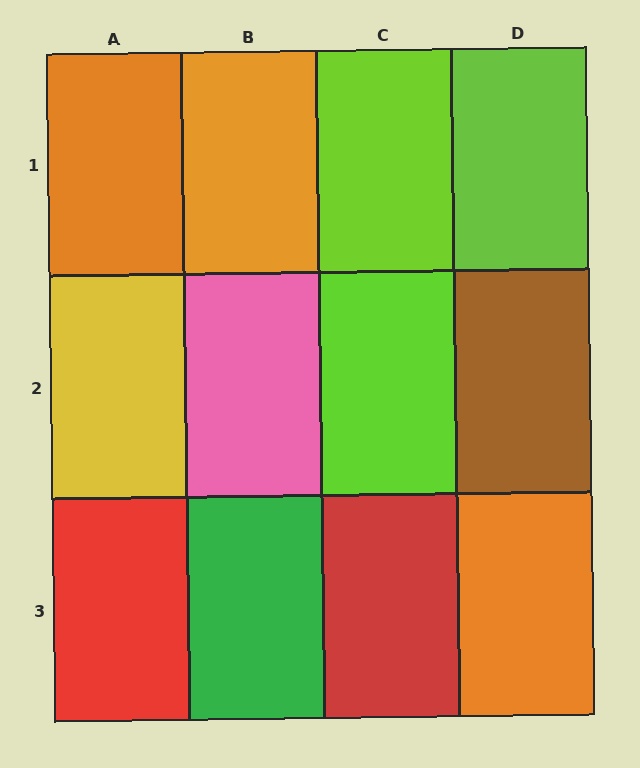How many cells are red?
2 cells are red.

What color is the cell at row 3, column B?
Green.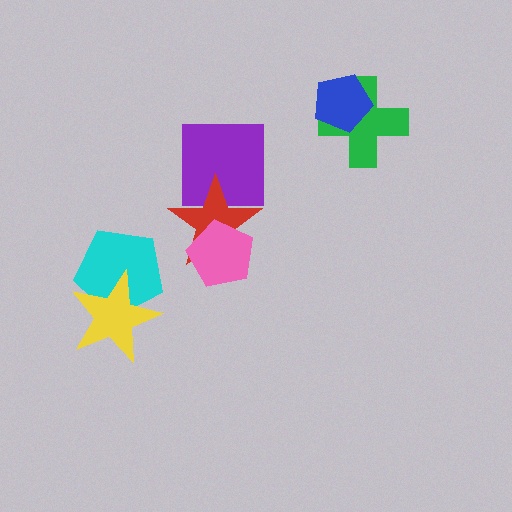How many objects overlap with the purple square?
1 object overlaps with the purple square.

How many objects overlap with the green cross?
1 object overlaps with the green cross.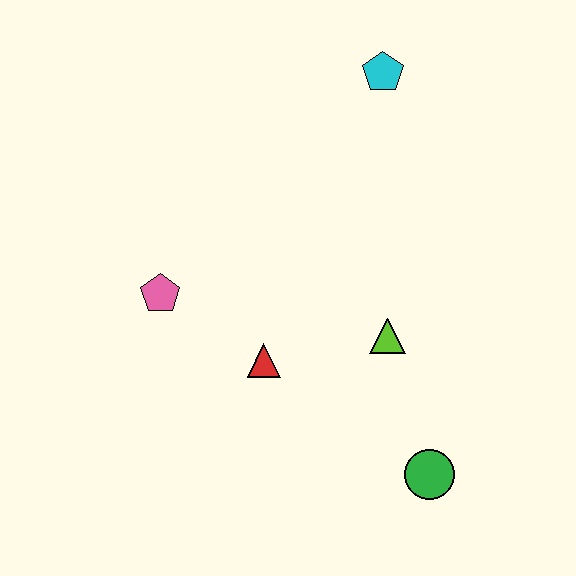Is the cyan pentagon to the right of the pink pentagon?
Yes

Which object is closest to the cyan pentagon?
The lime triangle is closest to the cyan pentagon.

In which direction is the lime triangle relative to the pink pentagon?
The lime triangle is to the right of the pink pentagon.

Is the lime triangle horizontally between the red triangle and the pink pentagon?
No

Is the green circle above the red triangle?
No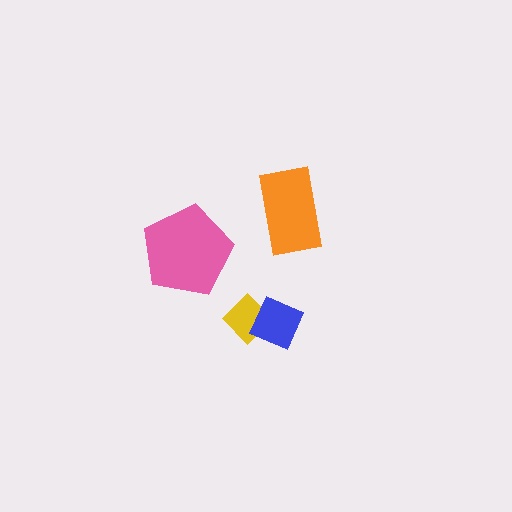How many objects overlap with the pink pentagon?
0 objects overlap with the pink pentagon.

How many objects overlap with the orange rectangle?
0 objects overlap with the orange rectangle.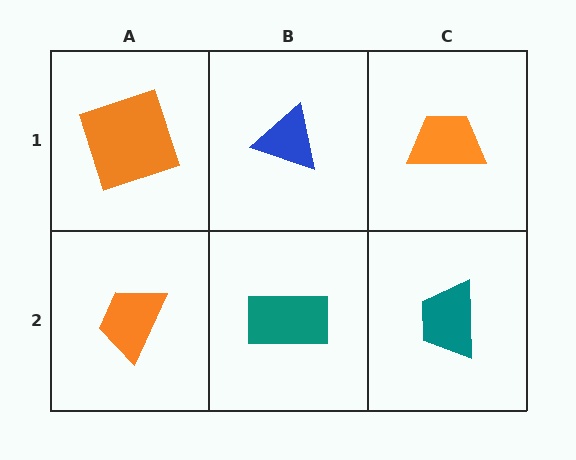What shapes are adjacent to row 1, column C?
A teal trapezoid (row 2, column C), a blue triangle (row 1, column B).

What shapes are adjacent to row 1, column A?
An orange trapezoid (row 2, column A), a blue triangle (row 1, column B).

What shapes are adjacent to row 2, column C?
An orange trapezoid (row 1, column C), a teal rectangle (row 2, column B).